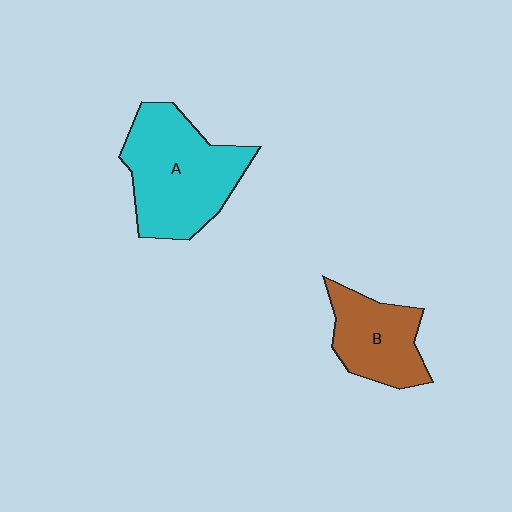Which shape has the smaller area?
Shape B (brown).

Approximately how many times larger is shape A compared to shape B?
Approximately 1.6 times.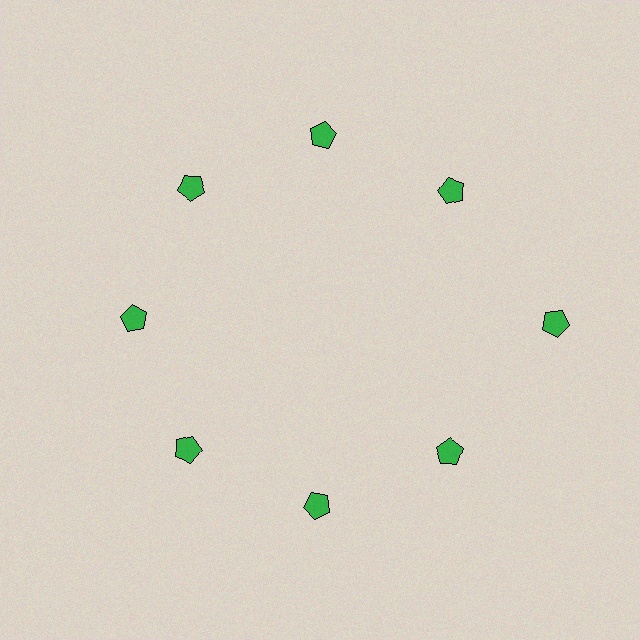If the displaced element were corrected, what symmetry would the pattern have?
It would have 8-fold rotational symmetry — the pattern would map onto itself every 45 degrees.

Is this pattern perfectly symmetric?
No. The 8 green pentagons are arranged in a ring, but one element near the 3 o'clock position is pushed outward from the center, breaking the 8-fold rotational symmetry.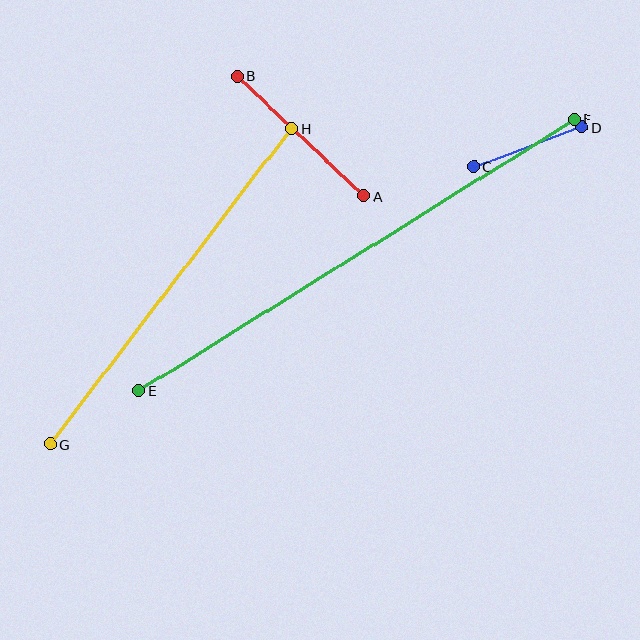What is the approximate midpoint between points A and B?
The midpoint is at approximately (301, 136) pixels.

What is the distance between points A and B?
The distance is approximately 174 pixels.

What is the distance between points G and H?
The distance is approximately 397 pixels.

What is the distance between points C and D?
The distance is approximately 115 pixels.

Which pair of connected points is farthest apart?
Points E and F are farthest apart.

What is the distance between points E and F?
The distance is approximately 513 pixels.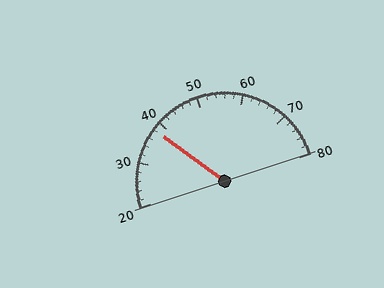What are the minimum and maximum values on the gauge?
The gauge ranges from 20 to 80.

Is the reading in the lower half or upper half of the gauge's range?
The reading is in the lower half of the range (20 to 80).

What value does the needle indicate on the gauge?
The needle indicates approximately 38.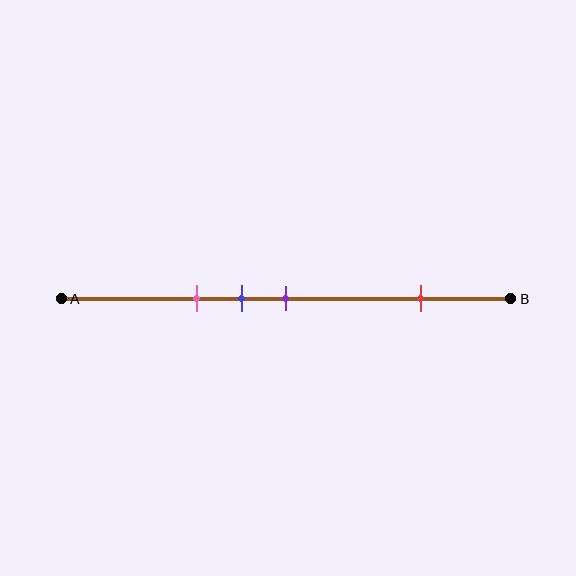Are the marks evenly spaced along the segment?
No, the marks are not evenly spaced.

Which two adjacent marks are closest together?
The blue and purple marks are the closest adjacent pair.